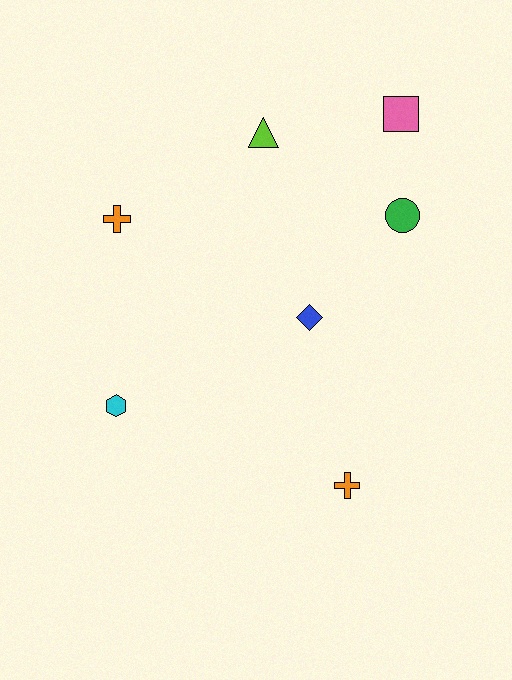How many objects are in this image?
There are 7 objects.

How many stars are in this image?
There are no stars.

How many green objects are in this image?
There is 1 green object.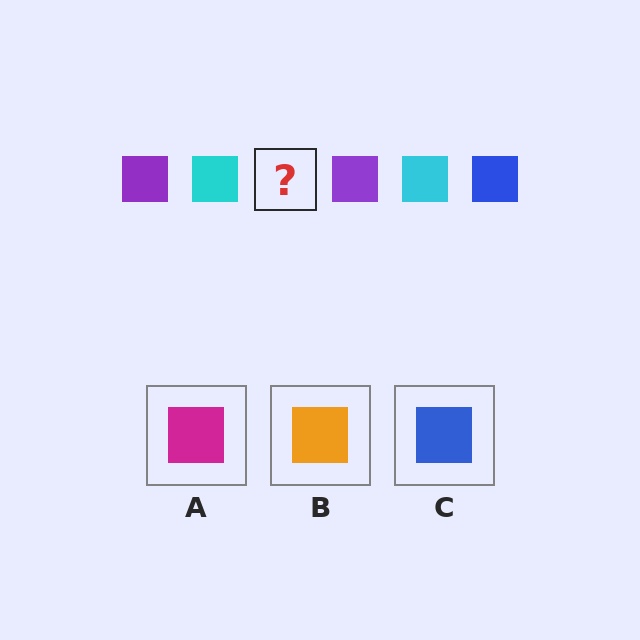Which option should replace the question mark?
Option C.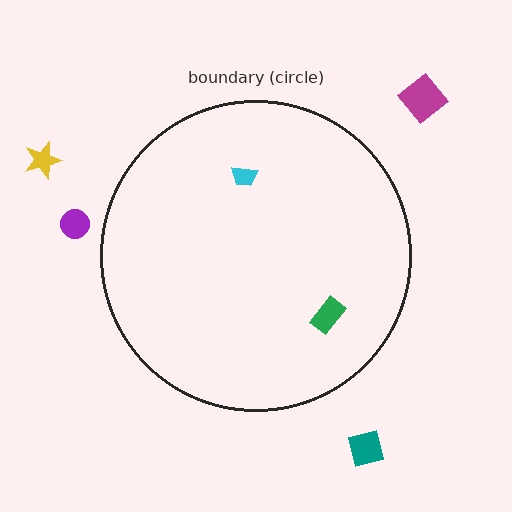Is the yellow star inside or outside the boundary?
Outside.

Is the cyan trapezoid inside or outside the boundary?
Inside.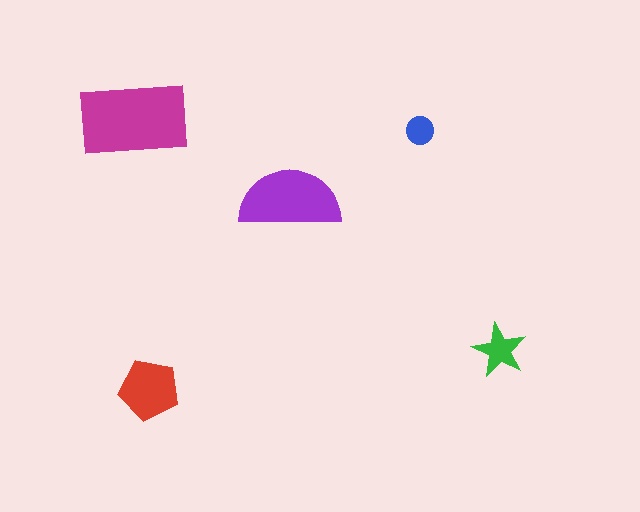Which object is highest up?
The magenta rectangle is topmost.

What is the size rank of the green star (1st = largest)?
4th.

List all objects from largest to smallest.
The magenta rectangle, the purple semicircle, the red pentagon, the green star, the blue circle.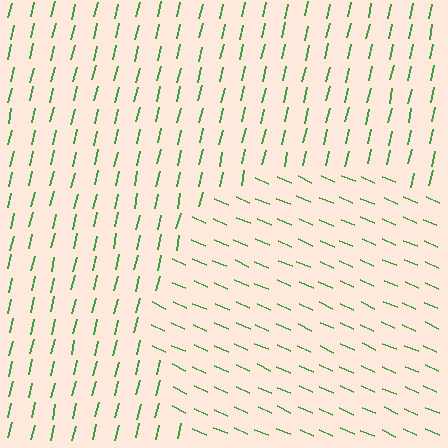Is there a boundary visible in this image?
Yes, there is a texture boundary formed by a change in line orientation.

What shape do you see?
I see a circle.